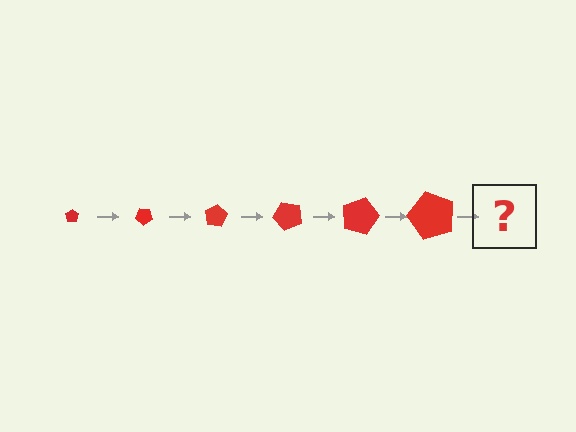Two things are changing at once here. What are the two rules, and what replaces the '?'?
The two rules are that the pentagon grows larger each step and it rotates 40 degrees each step. The '?' should be a pentagon, larger than the previous one and rotated 240 degrees from the start.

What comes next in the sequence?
The next element should be a pentagon, larger than the previous one and rotated 240 degrees from the start.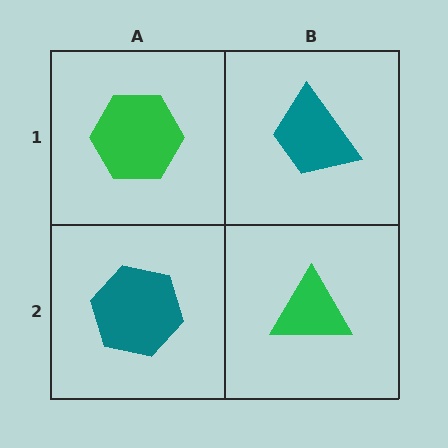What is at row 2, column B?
A green triangle.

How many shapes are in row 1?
2 shapes.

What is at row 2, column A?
A teal hexagon.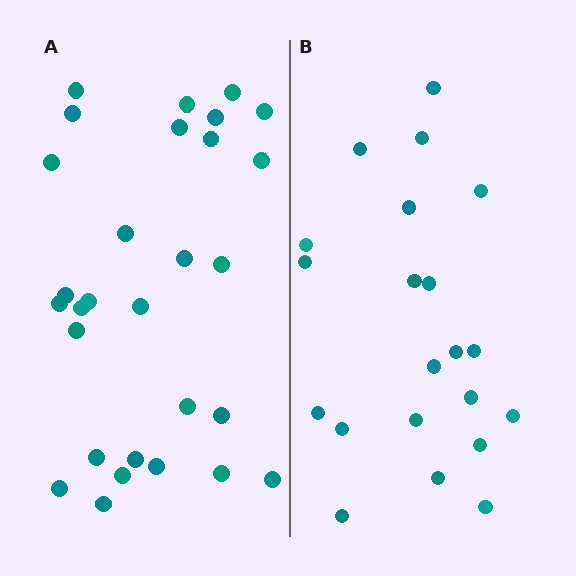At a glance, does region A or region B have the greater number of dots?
Region A (the left region) has more dots.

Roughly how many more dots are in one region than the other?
Region A has roughly 8 or so more dots than region B.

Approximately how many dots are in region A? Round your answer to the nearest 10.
About 30 dots. (The exact count is 29, which rounds to 30.)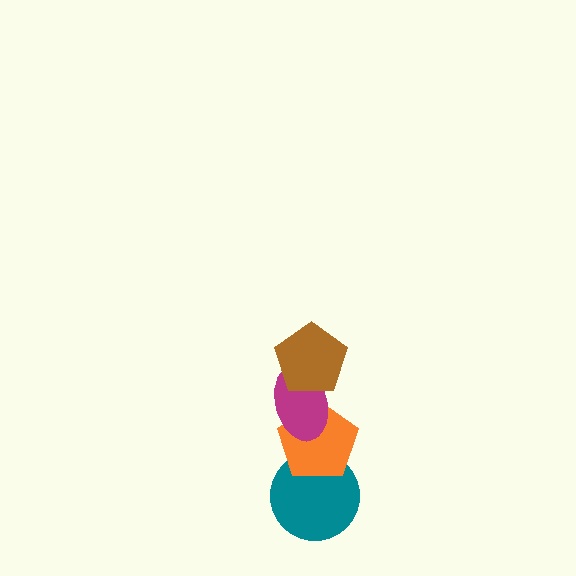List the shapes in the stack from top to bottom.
From top to bottom: the brown pentagon, the magenta ellipse, the orange pentagon, the teal circle.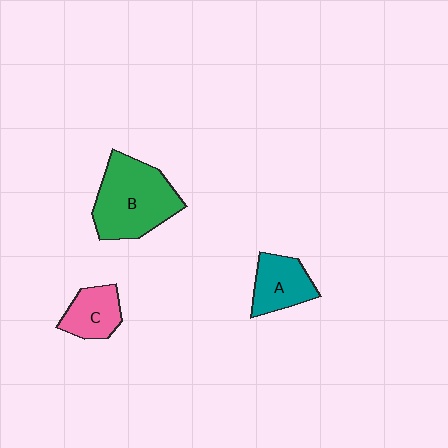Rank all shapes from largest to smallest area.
From largest to smallest: B (green), A (teal), C (pink).